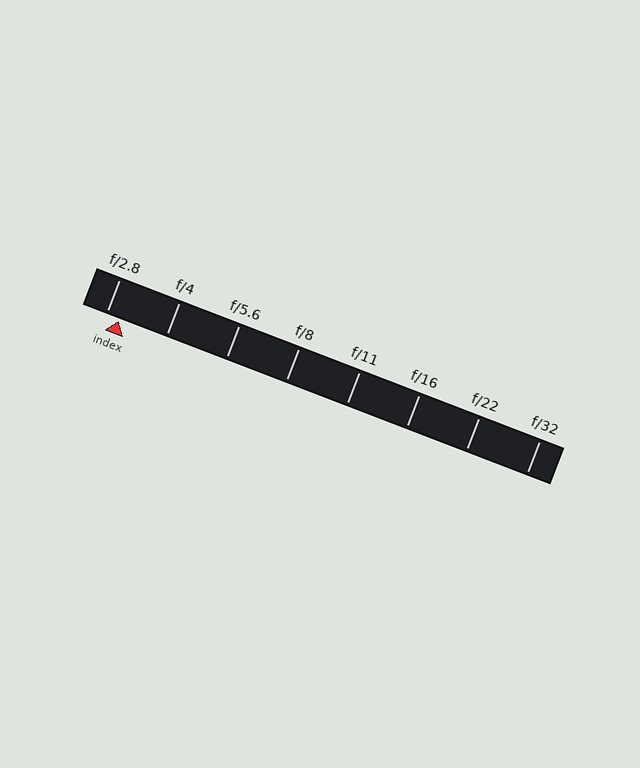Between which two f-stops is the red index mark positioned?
The index mark is between f/2.8 and f/4.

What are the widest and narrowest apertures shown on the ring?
The widest aperture shown is f/2.8 and the narrowest is f/32.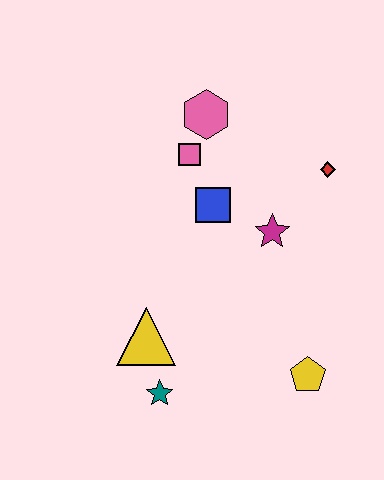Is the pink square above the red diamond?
Yes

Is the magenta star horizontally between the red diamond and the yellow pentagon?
No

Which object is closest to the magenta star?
The blue square is closest to the magenta star.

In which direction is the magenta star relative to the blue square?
The magenta star is to the right of the blue square.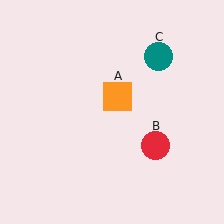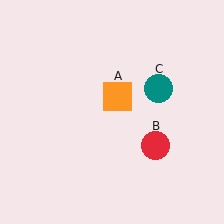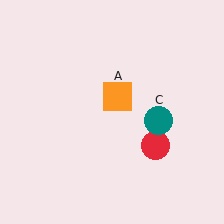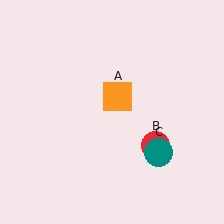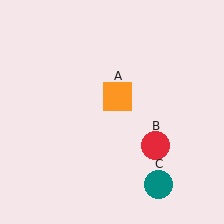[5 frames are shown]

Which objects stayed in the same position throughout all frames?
Orange square (object A) and red circle (object B) remained stationary.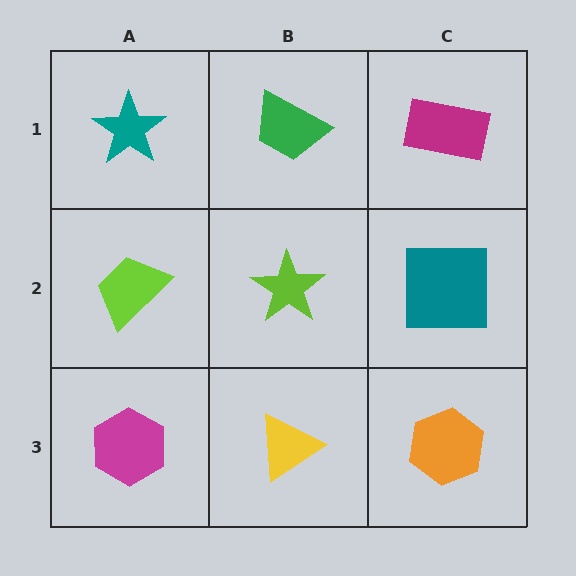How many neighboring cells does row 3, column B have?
3.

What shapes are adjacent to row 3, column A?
A lime trapezoid (row 2, column A), a yellow triangle (row 3, column B).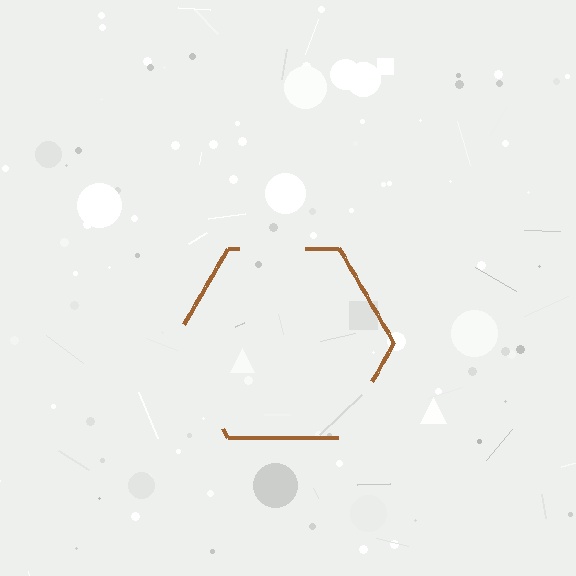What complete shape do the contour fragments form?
The contour fragments form a hexagon.